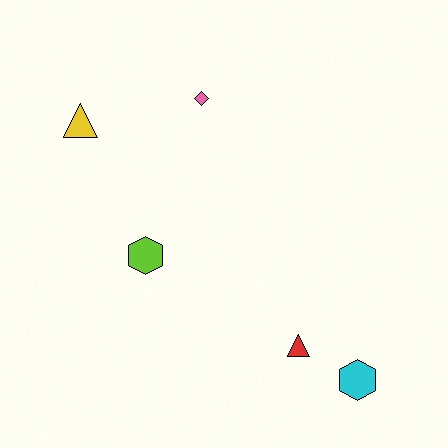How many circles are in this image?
There are no circles.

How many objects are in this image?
There are 5 objects.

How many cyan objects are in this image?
There is 1 cyan object.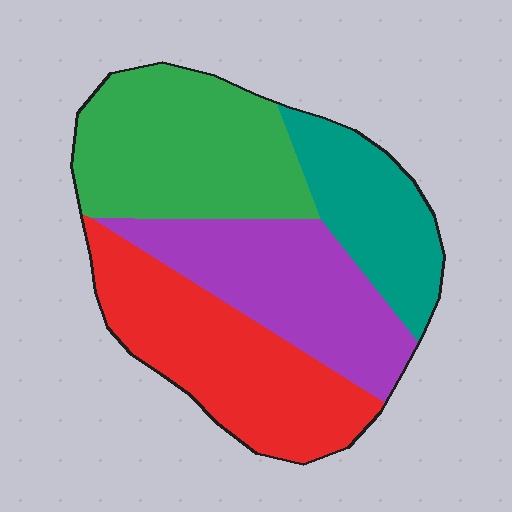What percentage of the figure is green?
Green takes up between a quarter and a half of the figure.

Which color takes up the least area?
Teal, at roughly 15%.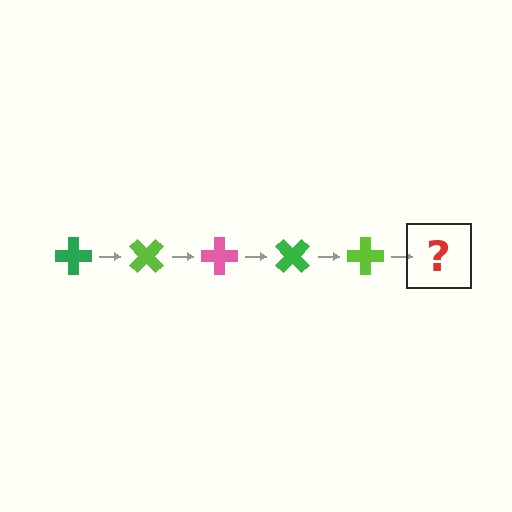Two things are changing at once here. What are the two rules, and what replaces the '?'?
The two rules are that it rotates 45 degrees each step and the color cycles through green, lime, and pink. The '?' should be a pink cross, rotated 225 degrees from the start.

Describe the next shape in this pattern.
It should be a pink cross, rotated 225 degrees from the start.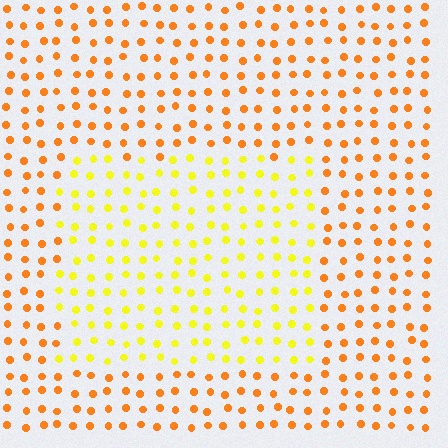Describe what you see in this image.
The image is filled with small orange elements in a uniform arrangement. A rectangle-shaped region is visible where the elements are tinted to a slightly different hue, forming a subtle color boundary.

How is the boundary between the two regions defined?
The boundary is defined purely by a slight shift in hue (about 35 degrees). Spacing, size, and orientation are identical on both sides.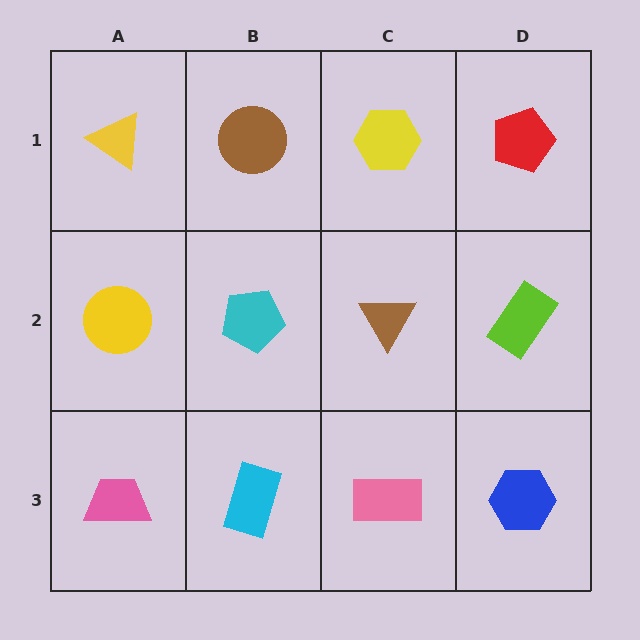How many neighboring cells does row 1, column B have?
3.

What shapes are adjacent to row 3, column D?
A lime rectangle (row 2, column D), a pink rectangle (row 3, column C).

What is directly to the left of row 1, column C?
A brown circle.